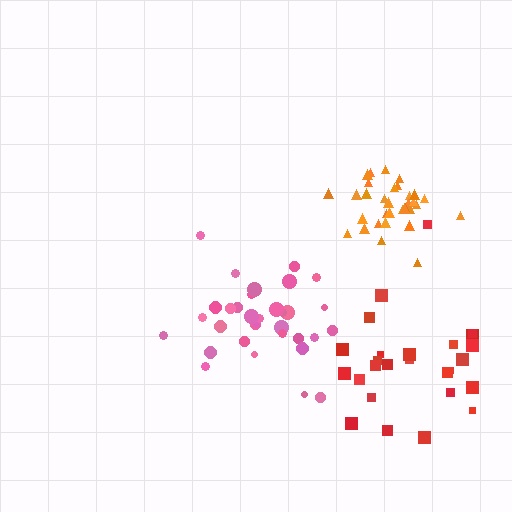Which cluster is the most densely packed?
Orange.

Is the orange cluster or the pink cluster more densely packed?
Orange.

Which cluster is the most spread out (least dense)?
Red.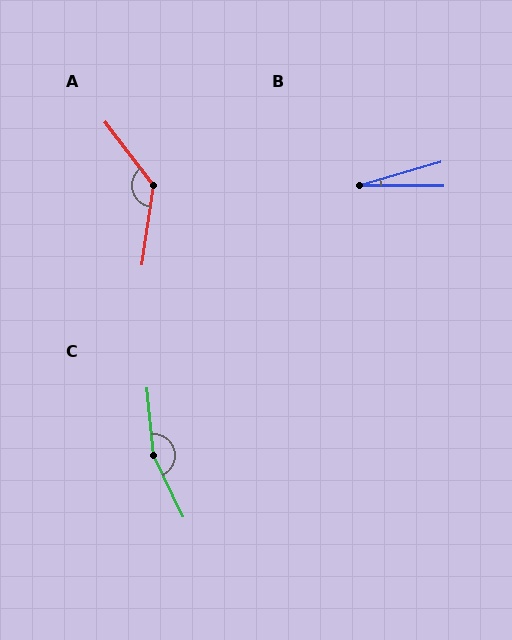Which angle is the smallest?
B, at approximately 16 degrees.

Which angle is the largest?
C, at approximately 160 degrees.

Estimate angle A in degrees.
Approximately 134 degrees.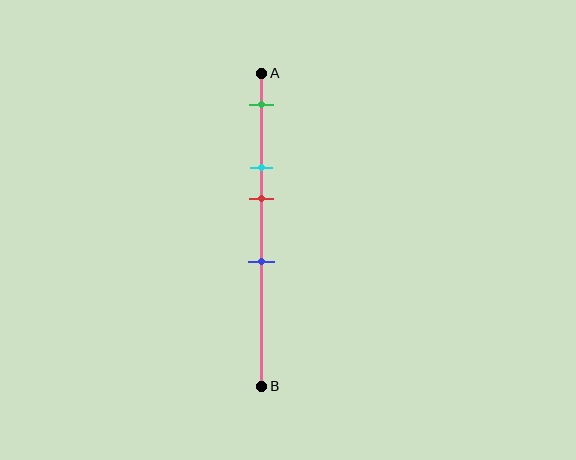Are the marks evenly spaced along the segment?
No, the marks are not evenly spaced.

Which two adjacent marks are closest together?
The cyan and red marks are the closest adjacent pair.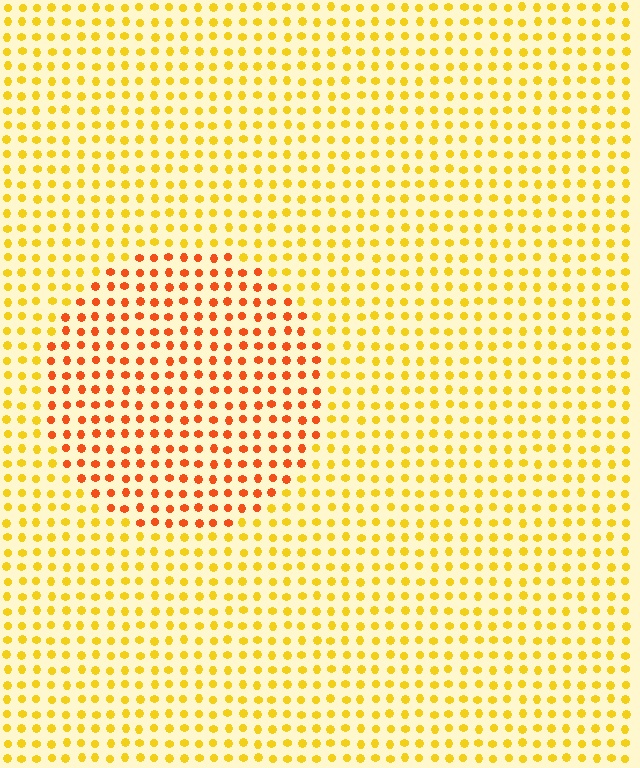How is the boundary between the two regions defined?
The boundary is defined purely by a slight shift in hue (about 36 degrees). Spacing, size, and orientation are identical on both sides.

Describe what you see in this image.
The image is filled with small yellow elements in a uniform arrangement. A circle-shaped region is visible where the elements are tinted to a slightly different hue, forming a subtle color boundary.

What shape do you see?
I see a circle.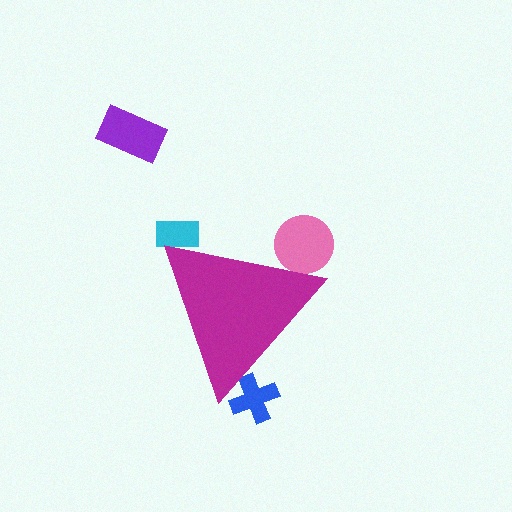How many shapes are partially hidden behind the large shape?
3 shapes are partially hidden.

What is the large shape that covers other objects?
A magenta triangle.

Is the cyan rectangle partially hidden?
Yes, the cyan rectangle is partially hidden behind the magenta triangle.